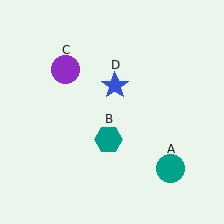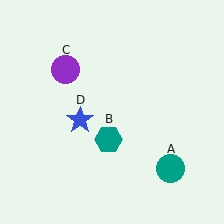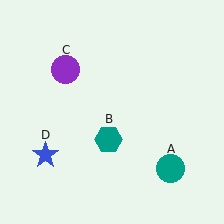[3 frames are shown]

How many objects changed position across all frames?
1 object changed position: blue star (object D).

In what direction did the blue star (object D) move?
The blue star (object D) moved down and to the left.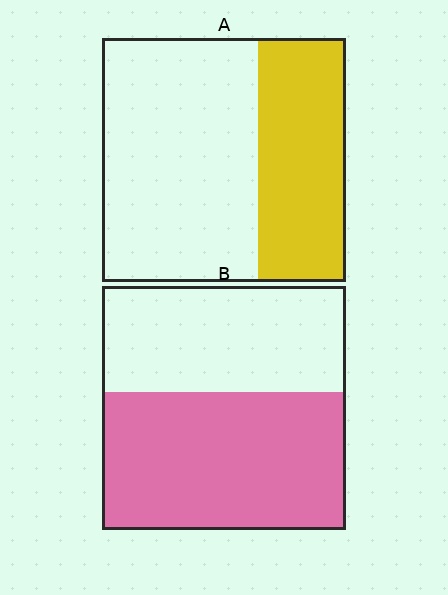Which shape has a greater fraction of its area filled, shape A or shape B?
Shape B.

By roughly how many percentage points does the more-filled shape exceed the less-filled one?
By roughly 20 percentage points (B over A).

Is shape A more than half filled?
No.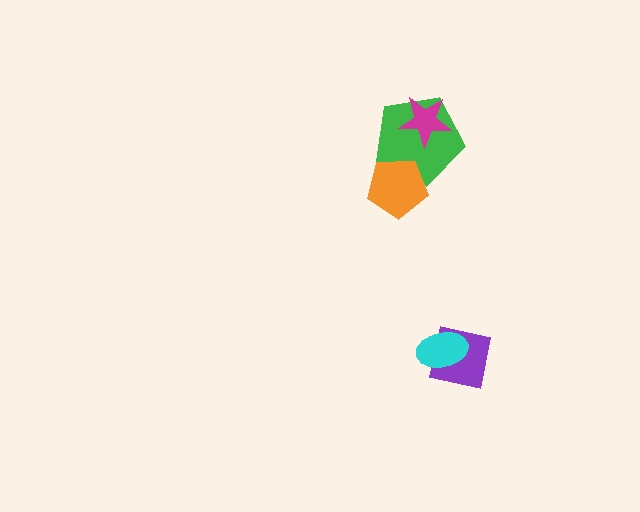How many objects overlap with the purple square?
1 object overlaps with the purple square.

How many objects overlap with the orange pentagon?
1 object overlaps with the orange pentagon.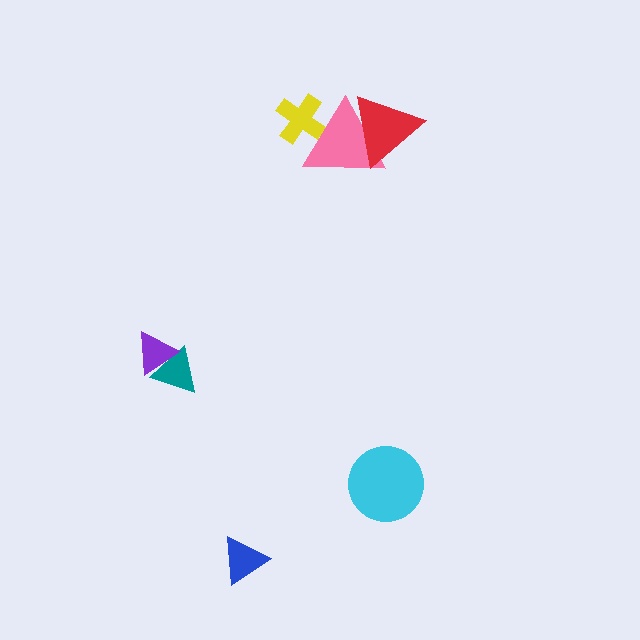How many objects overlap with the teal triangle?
1 object overlaps with the teal triangle.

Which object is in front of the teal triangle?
The purple triangle is in front of the teal triangle.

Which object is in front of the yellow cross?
The pink triangle is in front of the yellow cross.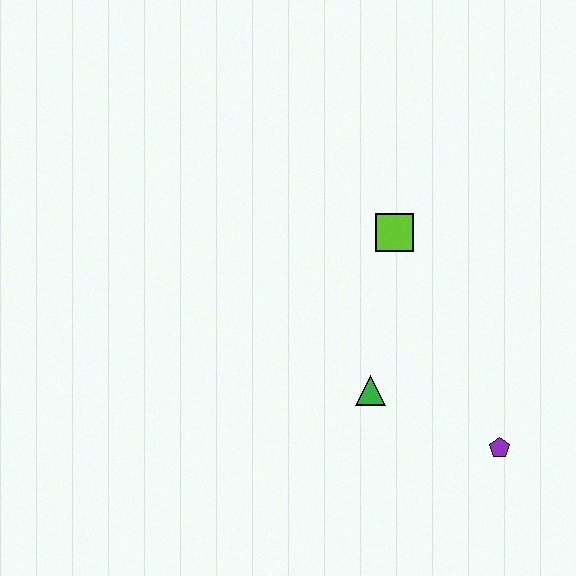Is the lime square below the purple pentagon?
No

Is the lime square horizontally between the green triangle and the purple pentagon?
Yes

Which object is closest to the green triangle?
The purple pentagon is closest to the green triangle.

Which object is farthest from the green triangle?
The lime square is farthest from the green triangle.